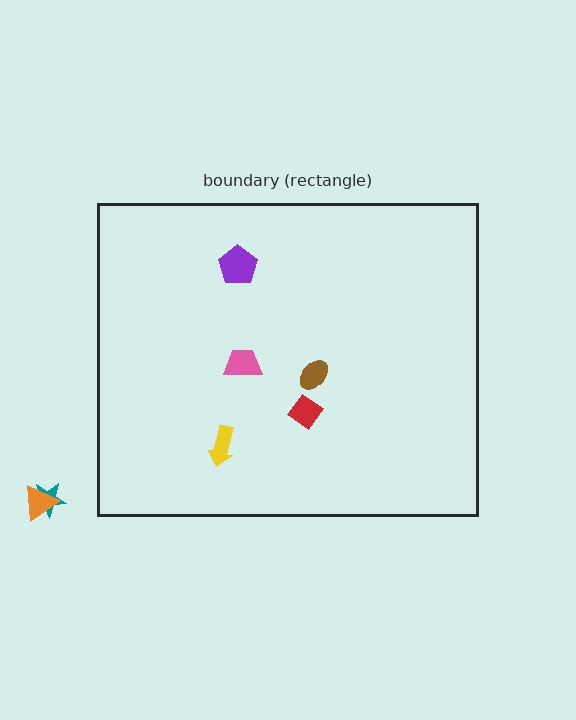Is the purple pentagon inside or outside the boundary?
Inside.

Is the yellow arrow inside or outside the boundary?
Inside.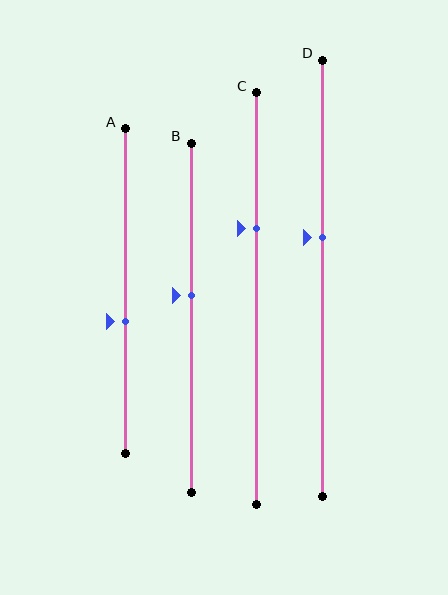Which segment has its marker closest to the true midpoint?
Segment B has its marker closest to the true midpoint.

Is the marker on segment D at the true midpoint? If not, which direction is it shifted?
No, the marker on segment D is shifted upward by about 9% of the segment length.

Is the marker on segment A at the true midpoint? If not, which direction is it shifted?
No, the marker on segment A is shifted downward by about 9% of the segment length.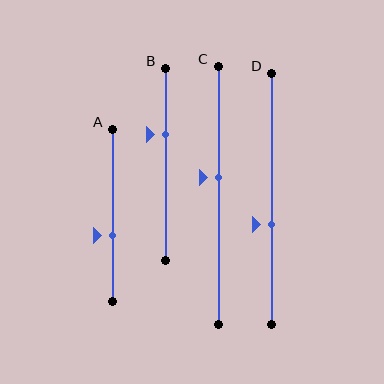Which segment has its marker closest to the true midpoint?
Segment C has its marker closest to the true midpoint.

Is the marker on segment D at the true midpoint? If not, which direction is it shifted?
No, the marker on segment D is shifted downward by about 10% of the segment length.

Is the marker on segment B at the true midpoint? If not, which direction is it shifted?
No, the marker on segment B is shifted upward by about 16% of the segment length.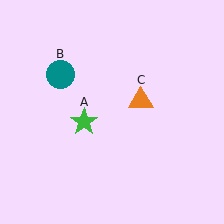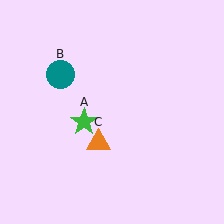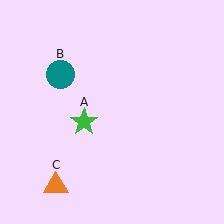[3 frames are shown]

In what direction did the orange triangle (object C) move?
The orange triangle (object C) moved down and to the left.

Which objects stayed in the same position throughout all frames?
Green star (object A) and teal circle (object B) remained stationary.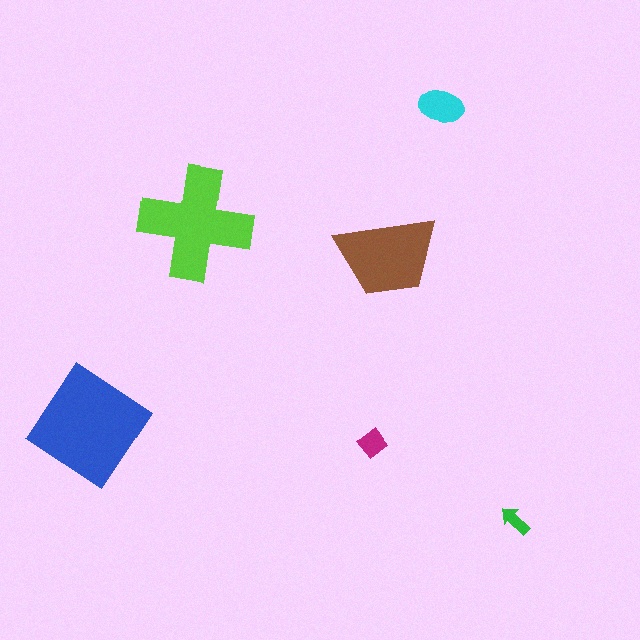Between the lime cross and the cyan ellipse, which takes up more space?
The lime cross.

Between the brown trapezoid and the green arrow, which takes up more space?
The brown trapezoid.